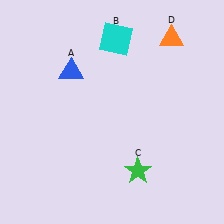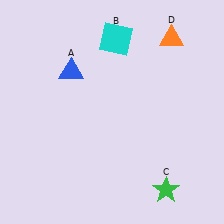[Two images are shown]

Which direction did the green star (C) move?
The green star (C) moved right.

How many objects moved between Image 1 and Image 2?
1 object moved between the two images.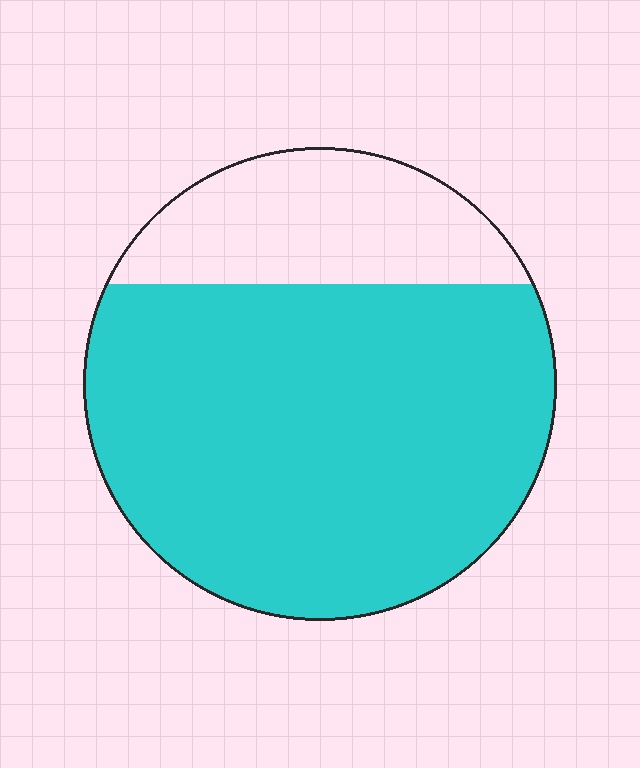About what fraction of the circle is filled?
About three quarters (3/4).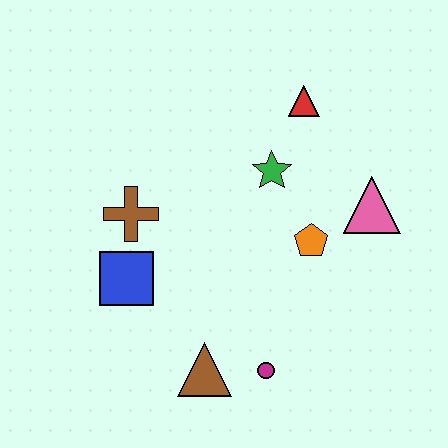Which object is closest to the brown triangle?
The magenta circle is closest to the brown triangle.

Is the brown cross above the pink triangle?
No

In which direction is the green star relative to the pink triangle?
The green star is to the left of the pink triangle.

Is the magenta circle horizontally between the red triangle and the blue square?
Yes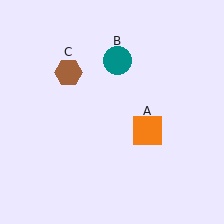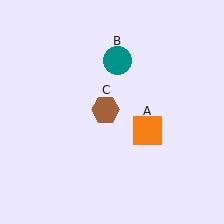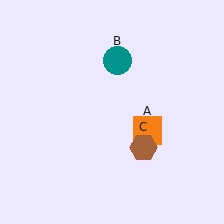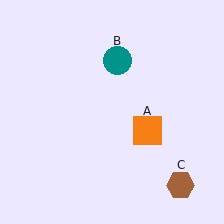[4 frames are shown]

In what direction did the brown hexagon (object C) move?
The brown hexagon (object C) moved down and to the right.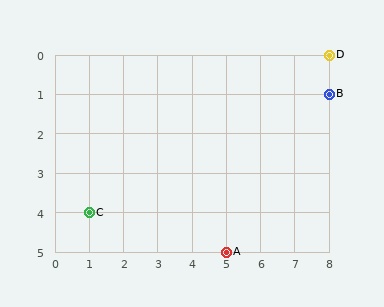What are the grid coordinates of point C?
Point C is at grid coordinates (1, 4).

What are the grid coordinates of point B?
Point B is at grid coordinates (8, 1).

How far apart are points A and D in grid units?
Points A and D are 3 columns and 5 rows apart (about 5.8 grid units diagonally).